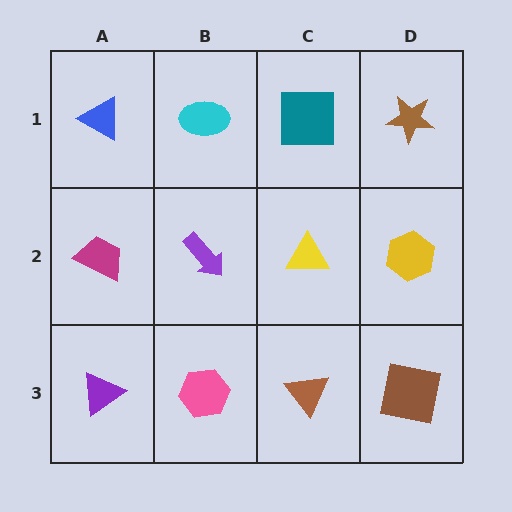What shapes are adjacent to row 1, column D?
A yellow hexagon (row 2, column D), a teal square (row 1, column C).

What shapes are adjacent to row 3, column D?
A yellow hexagon (row 2, column D), a brown triangle (row 3, column C).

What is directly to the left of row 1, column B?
A blue triangle.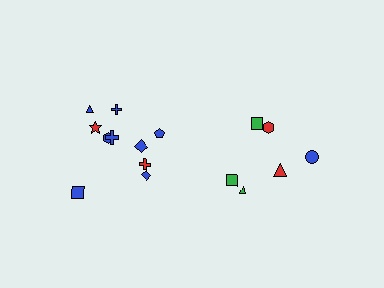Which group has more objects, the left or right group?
The left group.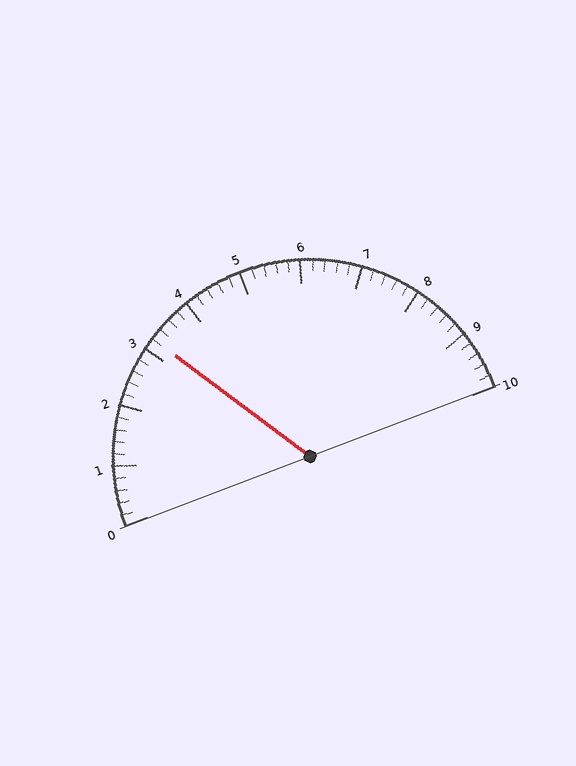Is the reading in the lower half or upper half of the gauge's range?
The reading is in the lower half of the range (0 to 10).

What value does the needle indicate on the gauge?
The needle indicates approximately 3.2.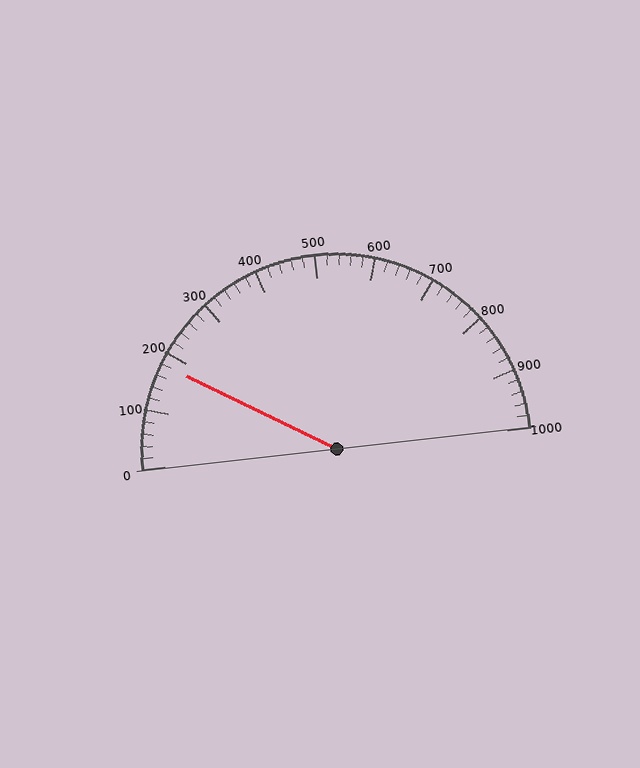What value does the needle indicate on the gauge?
The needle indicates approximately 180.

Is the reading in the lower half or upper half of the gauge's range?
The reading is in the lower half of the range (0 to 1000).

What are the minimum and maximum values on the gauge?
The gauge ranges from 0 to 1000.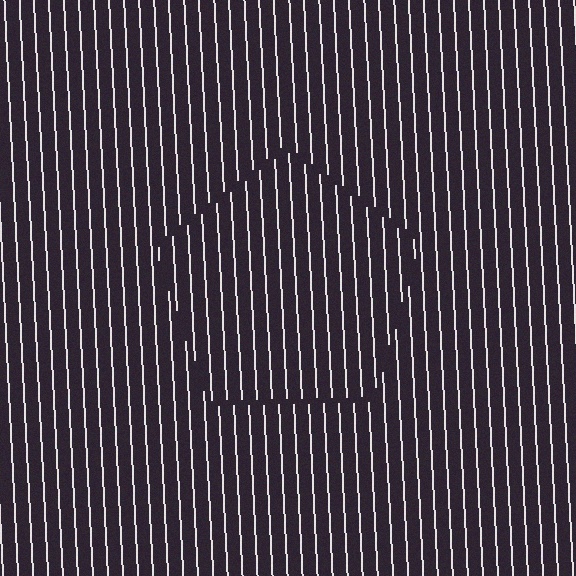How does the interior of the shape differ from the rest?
The interior of the shape contains the same grating, shifted by half a period — the contour is defined by the phase discontinuity where line-ends from the inner and outer gratings abut.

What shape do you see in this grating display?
An illusory pentagon. The interior of the shape contains the same grating, shifted by half a period — the contour is defined by the phase discontinuity where line-ends from the inner and outer gratings abut.